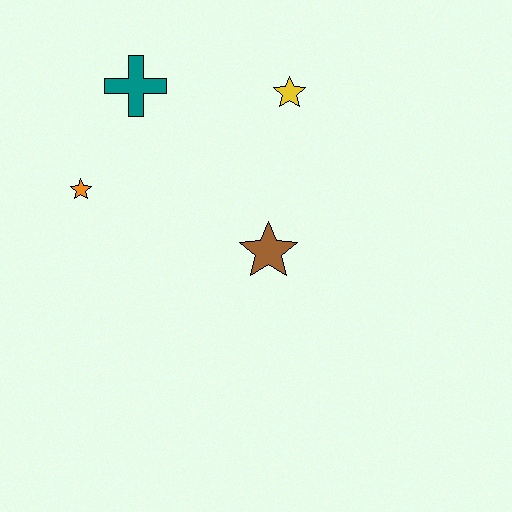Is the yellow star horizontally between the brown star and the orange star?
No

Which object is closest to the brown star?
The yellow star is closest to the brown star.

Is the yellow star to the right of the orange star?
Yes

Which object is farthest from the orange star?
The yellow star is farthest from the orange star.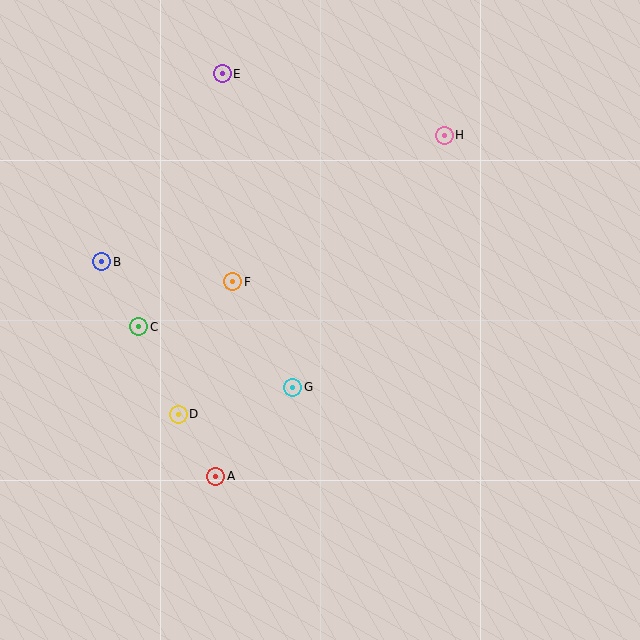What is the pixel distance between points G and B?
The distance between G and B is 229 pixels.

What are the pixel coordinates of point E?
Point E is at (222, 74).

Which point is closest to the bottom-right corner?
Point G is closest to the bottom-right corner.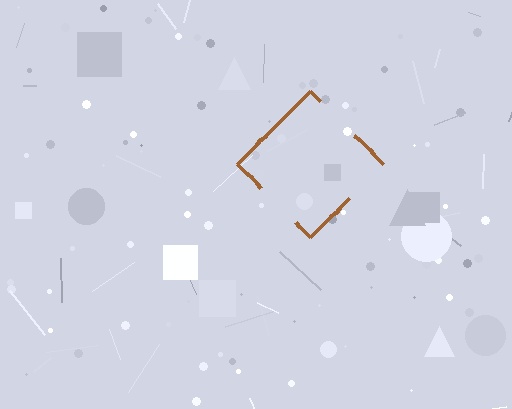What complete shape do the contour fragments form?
The contour fragments form a diamond.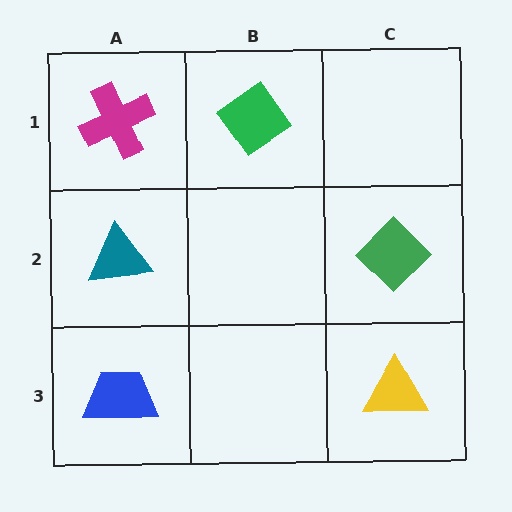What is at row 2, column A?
A teal triangle.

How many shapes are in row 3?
2 shapes.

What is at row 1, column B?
A green diamond.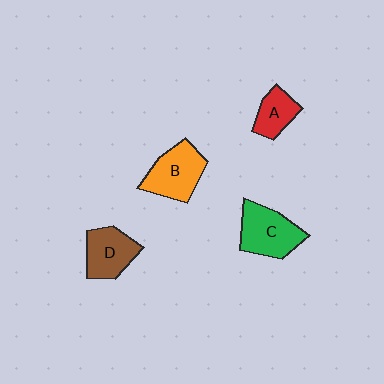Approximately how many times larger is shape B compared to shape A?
Approximately 1.7 times.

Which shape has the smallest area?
Shape A (red).